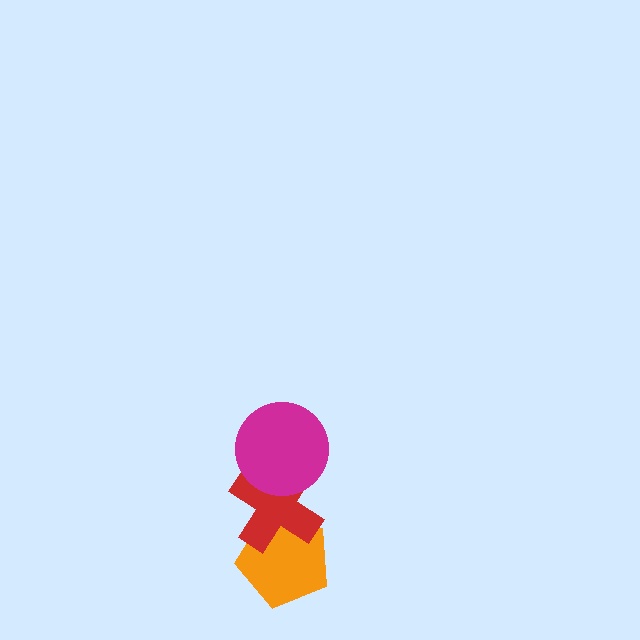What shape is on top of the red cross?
The magenta circle is on top of the red cross.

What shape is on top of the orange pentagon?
The red cross is on top of the orange pentagon.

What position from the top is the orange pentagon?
The orange pentagon is 3rd from the top.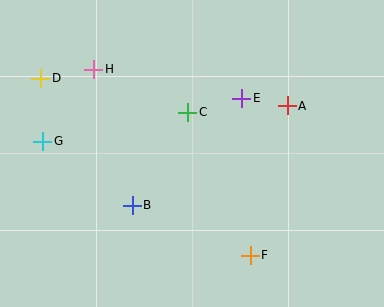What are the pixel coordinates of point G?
Point G is at (43, 141).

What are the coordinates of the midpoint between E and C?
The midpoint between E and C is at (215, 105).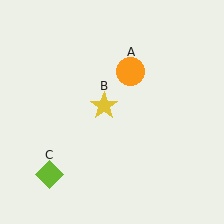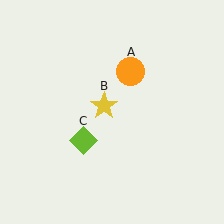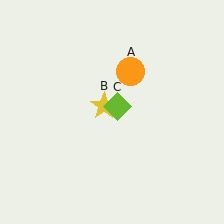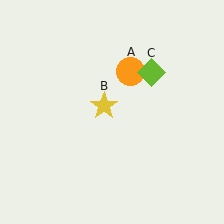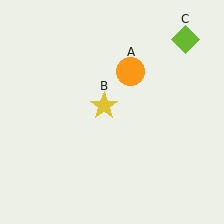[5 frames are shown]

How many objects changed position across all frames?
1 object changed position: lime diamond (object C).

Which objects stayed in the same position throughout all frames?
Orange circle (object A) and yellow star (object B) remained stationary.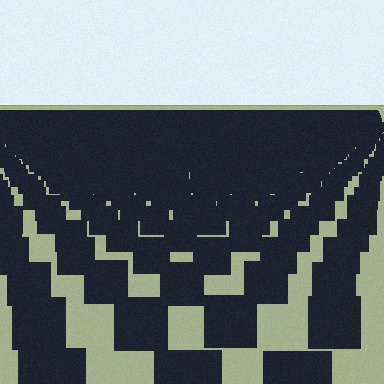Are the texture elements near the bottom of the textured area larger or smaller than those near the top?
Larger. Near the bottom, elements are closer to the viewer and appear at a bigger on-screen size.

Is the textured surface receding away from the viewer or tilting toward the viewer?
The surface is receding away from the viewer. Texture elements get smaller and denser toward the top.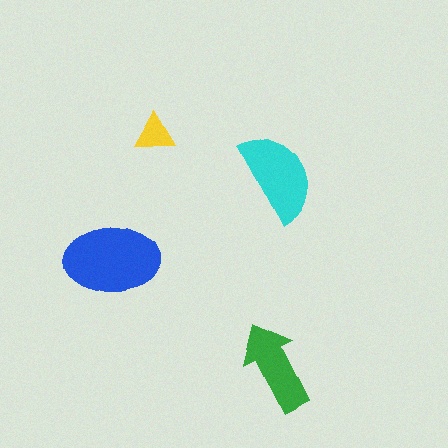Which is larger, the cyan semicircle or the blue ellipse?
The blue ellipse.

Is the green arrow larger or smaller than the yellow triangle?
Larger.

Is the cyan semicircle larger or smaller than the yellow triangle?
Larger.